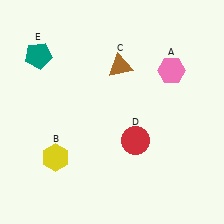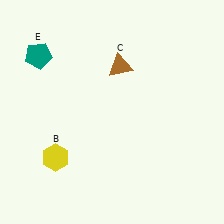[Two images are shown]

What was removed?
The red circle (D), the pink hexagon (A) were removed in Image 2.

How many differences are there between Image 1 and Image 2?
There are 2 differences between the two images.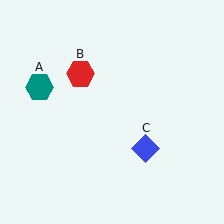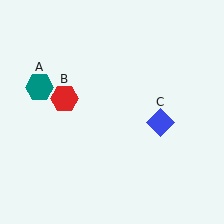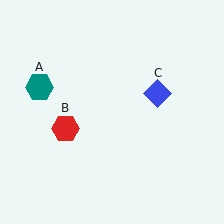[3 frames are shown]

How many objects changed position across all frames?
2 objects changed position: red hexagon (object B), blue diamond (object C).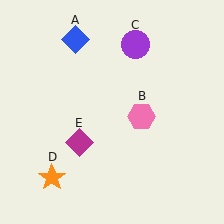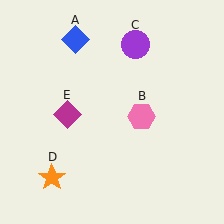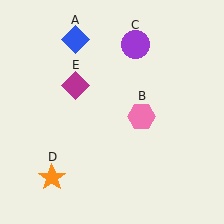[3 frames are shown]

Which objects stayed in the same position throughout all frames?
Blue diamond (object A) and pink hexagon (object B) and purple circle (object C) and orange star (object D) remained stationary.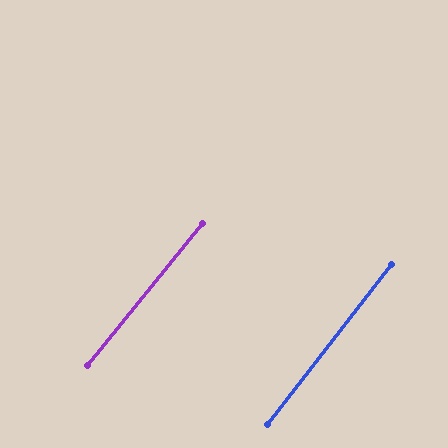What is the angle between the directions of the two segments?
Approximately 1 degree.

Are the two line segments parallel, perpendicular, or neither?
Parallel — their directions differ by only 1.1°.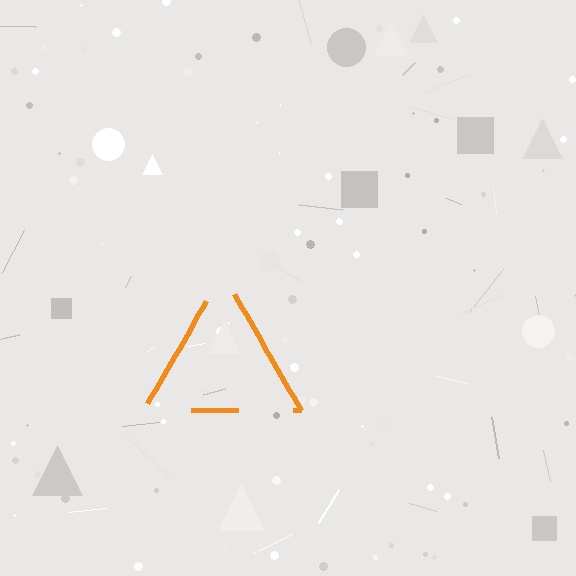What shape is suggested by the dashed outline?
The dashed outline suggests a triangle.